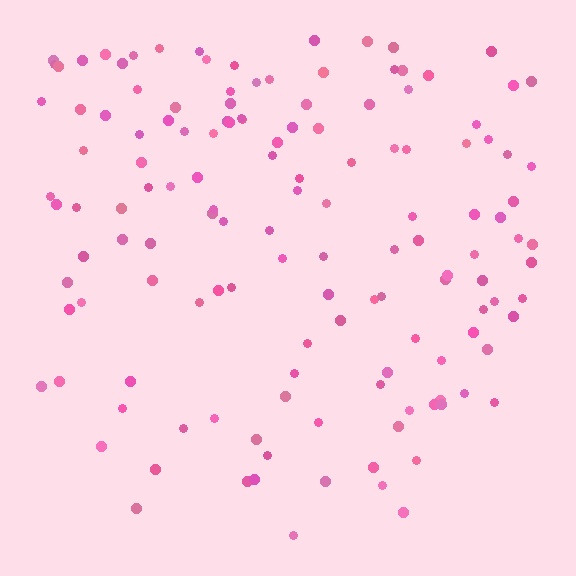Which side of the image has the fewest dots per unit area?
The bottom.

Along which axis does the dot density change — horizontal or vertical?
Vertical.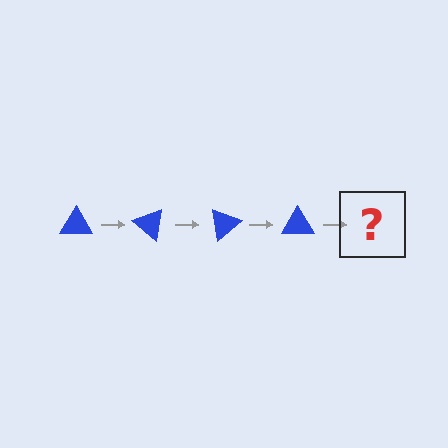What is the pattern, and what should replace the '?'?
The pattern is that the triangle rotates 40 degrees each step. The '?' should be a blue triangle rotated 160 degrees.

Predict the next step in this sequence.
The next step is a blue triangle rotated 160 degrees.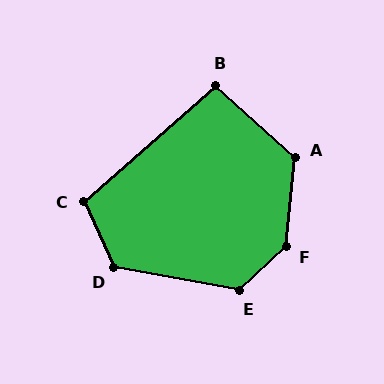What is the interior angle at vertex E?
Approximately 127 degrees (obtuse).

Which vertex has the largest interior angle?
F, at approximately 139 degrees.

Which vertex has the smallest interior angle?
B, at approximately 97 degrees.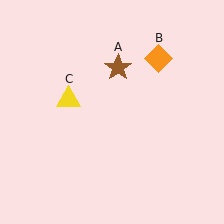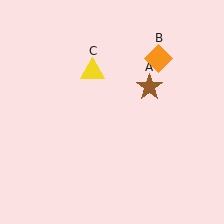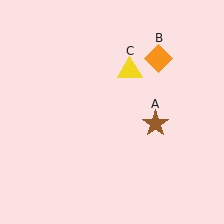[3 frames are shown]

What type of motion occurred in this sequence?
The brown star (object A), yellow triangle (object C) rotated clockwise around the center of the scene.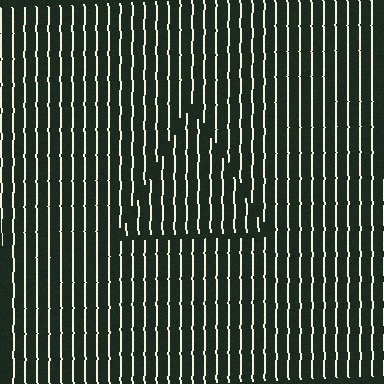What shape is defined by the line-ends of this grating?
An illusory triangle. The interior of the shape contains the same grating, shifted by half a period — the contour is defined by the phase discontinuity where line-ends from the inner and outer gratings abut.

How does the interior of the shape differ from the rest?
The interior of the shape contains the same grating, shifted by half a period — the contour is defined by the phase discontinuity where line-ends from the inner and outer gratings abut.